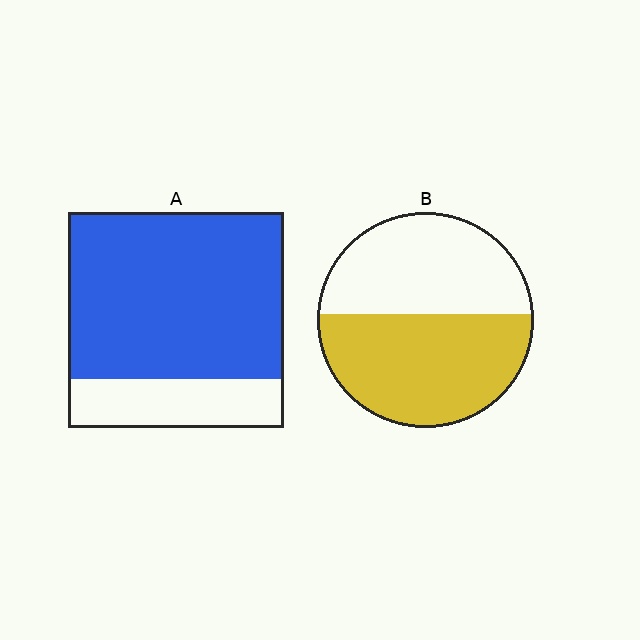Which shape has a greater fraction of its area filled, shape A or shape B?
Shape A.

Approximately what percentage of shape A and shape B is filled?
A is approximately 75% and B is approximately 55%.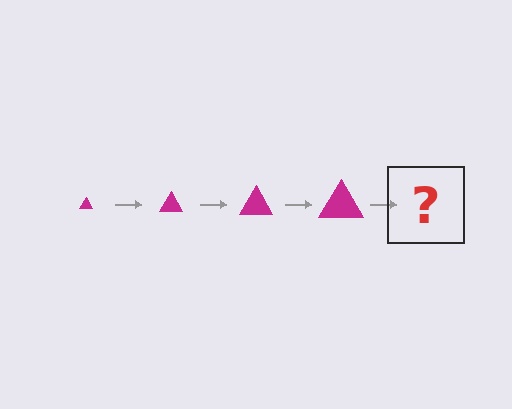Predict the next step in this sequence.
The next step is a magenta triangle, larger than the previous one.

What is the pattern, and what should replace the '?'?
The pattern is that the triangle gets progressively larger each step. The '?' should be a magenta triangle, larger than the previous one.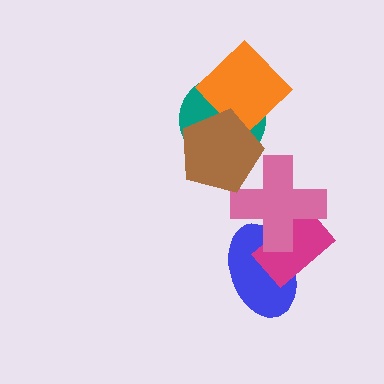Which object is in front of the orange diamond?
The brown pentagon is in front of the orange diamond.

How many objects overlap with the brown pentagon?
3 objects overlap with the brown pentagon.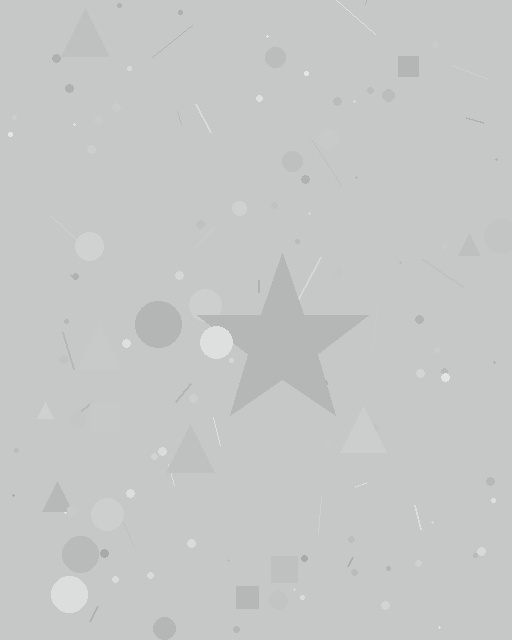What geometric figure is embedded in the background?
A star is embedded in the background.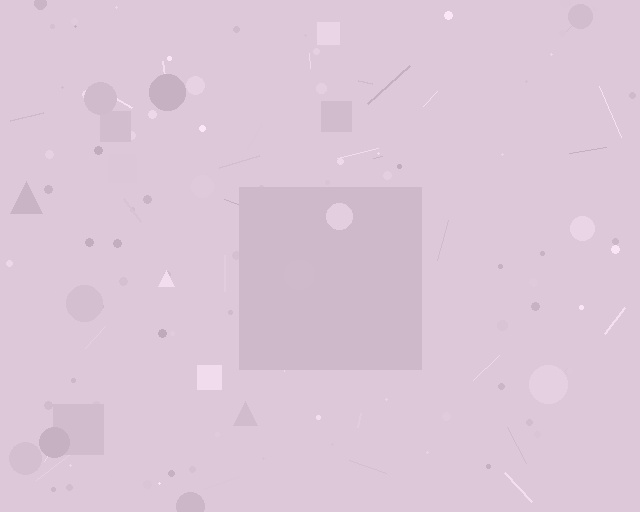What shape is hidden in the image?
A square is hidden in the image.